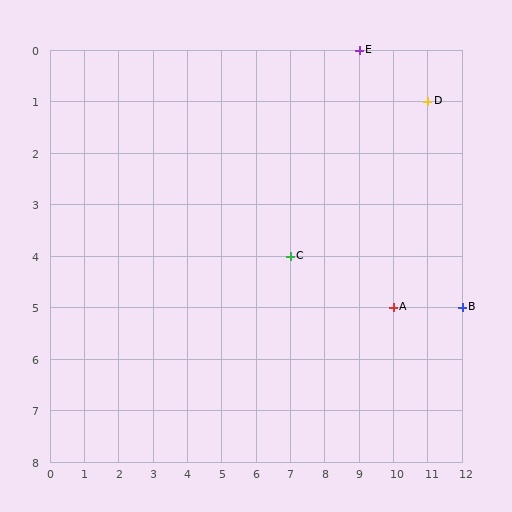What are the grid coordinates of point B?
Point B is at grid coordinates (12, 5).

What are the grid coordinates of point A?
Point A is at grid coordinates (10, 5).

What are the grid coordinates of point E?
Point E is at grid coordinates (9, 0).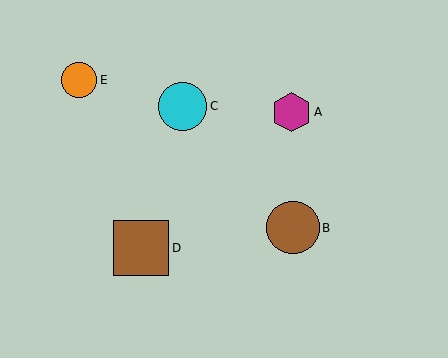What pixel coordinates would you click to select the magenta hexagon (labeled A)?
Click at (292, 112) to select the magenta hexagon A.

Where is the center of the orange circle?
The center of the orange circle is at (79, 80).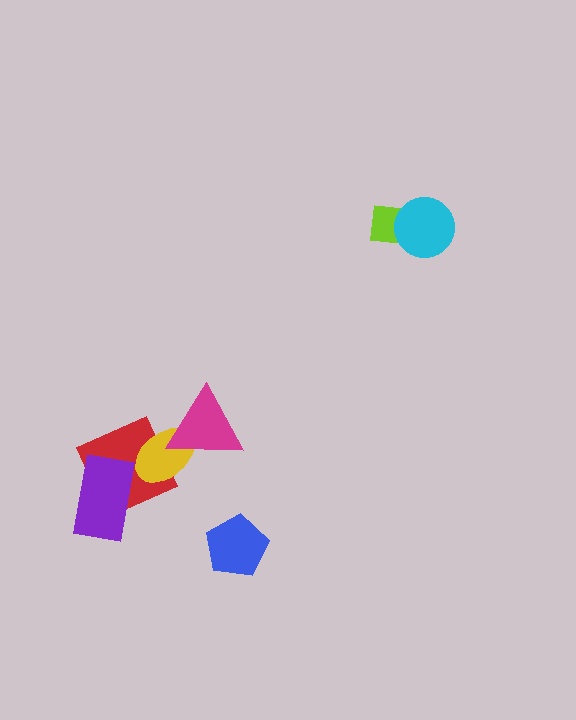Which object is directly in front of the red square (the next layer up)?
The yellow ellipse is directly in front of the red square.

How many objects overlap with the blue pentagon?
0 objects overlap with the blue pentagon.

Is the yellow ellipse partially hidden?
Yes, it is partially covered by another shape.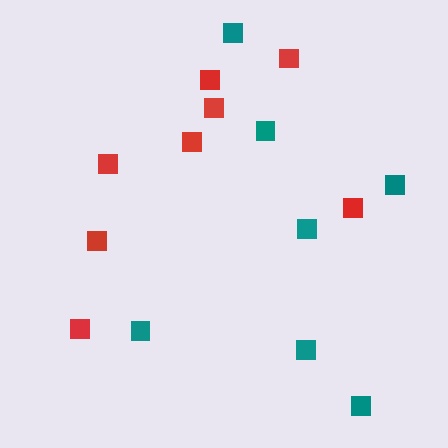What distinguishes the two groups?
There are 2 groups: one group of teal squares (7) and one group of red squares (8).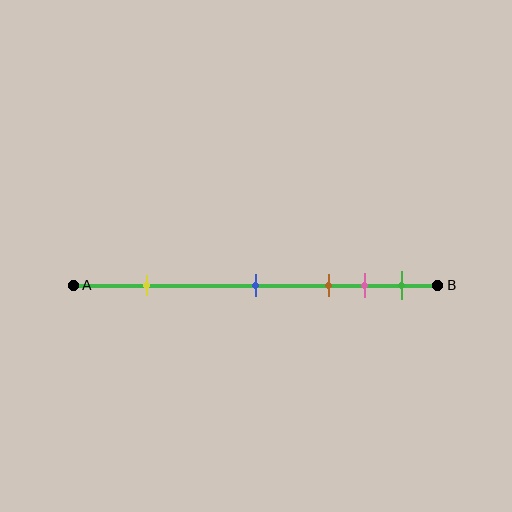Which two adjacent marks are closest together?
The pink and green marks are the closest adjacent pair.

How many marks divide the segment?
There are 5 marks dividing the segment.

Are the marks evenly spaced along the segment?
No, the marks are not evenly spaced.